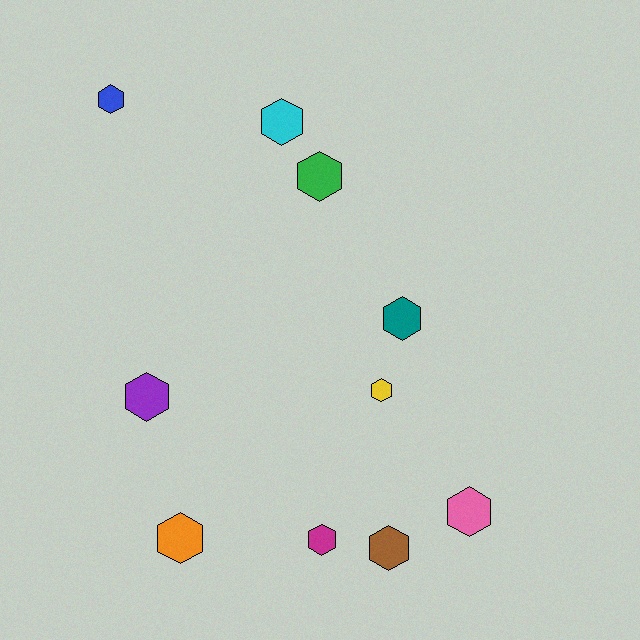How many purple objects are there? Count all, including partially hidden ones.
There is 1 purple object.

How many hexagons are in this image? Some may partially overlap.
There are 10 hexagons.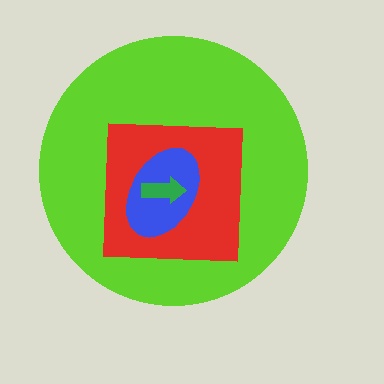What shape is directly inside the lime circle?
The red square.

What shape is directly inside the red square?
The blue ellipse.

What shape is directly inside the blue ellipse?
The green arrow.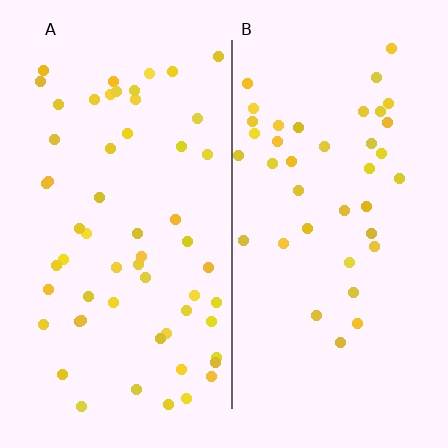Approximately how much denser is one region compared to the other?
Approximately 1.5× — region A over region B.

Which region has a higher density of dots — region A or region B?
A (the left).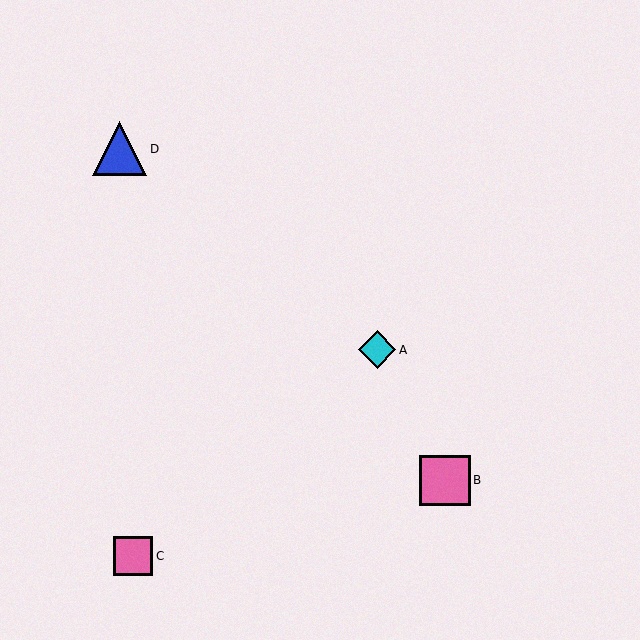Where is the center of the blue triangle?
The center of the blue triangle is at (119, 149).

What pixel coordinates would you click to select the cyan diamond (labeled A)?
Click at (377, 350) to select the cyan diamond A.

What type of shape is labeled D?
Shape D is a blue triangle.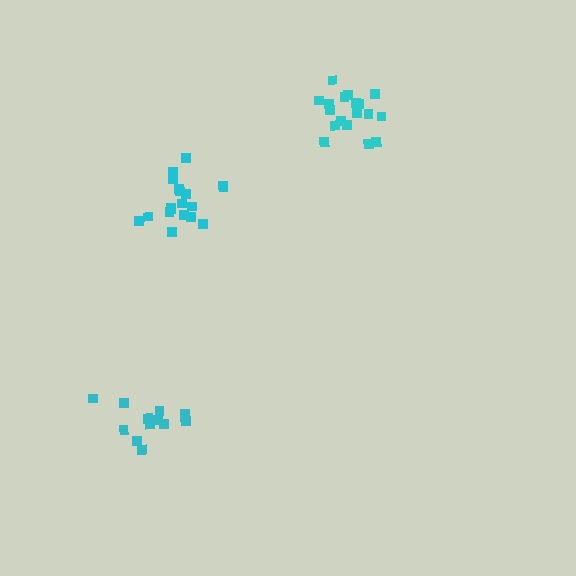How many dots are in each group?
Group 1: 13 dots, Group 2: 19 dots, Group 3: 19 dots (51 total).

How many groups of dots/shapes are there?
There are 3 groups.